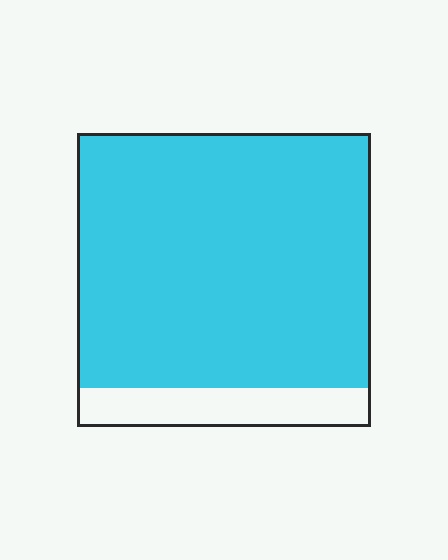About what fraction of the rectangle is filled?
About seven eighths (7/8).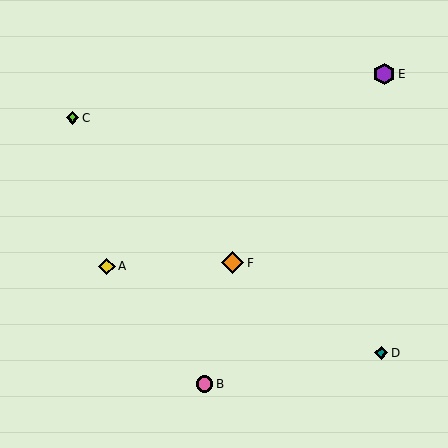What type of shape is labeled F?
Shape F is an orange diamond.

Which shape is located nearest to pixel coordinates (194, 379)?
The pink circle (labeled B) at (205, 384) is nearest to that location.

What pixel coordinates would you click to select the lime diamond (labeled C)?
Click at (72, 118) to select the lime diamond C.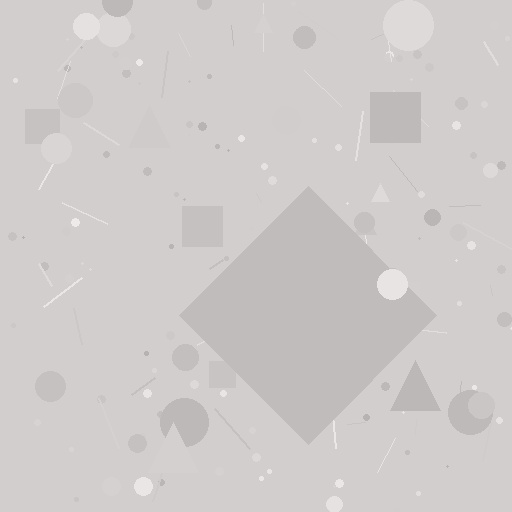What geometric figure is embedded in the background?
A diamond is embedded in the background.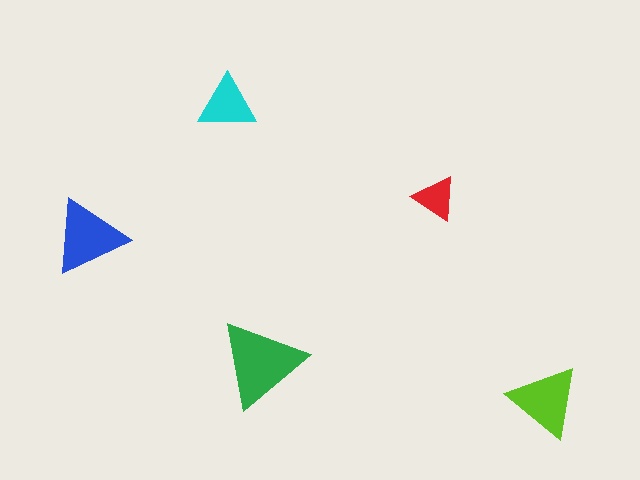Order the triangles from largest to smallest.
the green one, the blue one, the lime one, the cyan one, the red one.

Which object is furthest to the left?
The blue triangle is leftmost.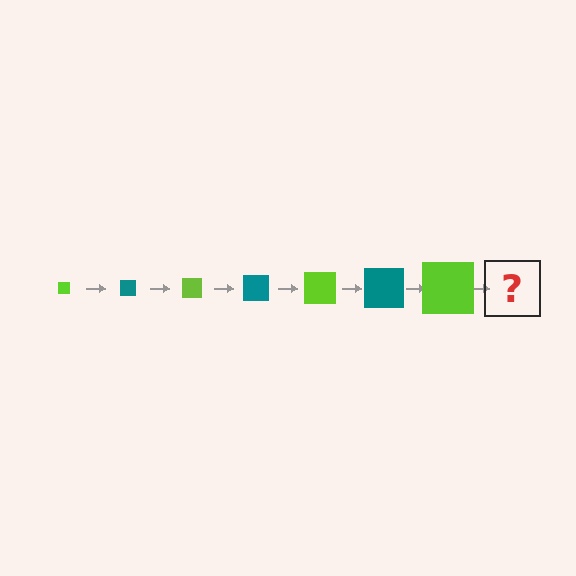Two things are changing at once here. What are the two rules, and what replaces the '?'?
The two rules are that the square grows larger each step and the color cycles through lime and teal. The '?' should be a teal square, larger than the previous one.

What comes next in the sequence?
The next element should be a teal square, larger than the previous one.